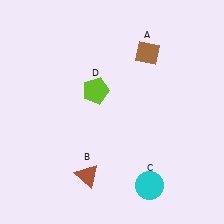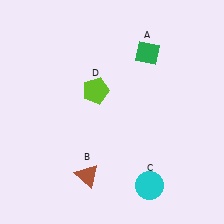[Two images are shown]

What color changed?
The diamond (A) changed from brown in Image 1 to green in Image 2.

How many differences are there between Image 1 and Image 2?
There is 1 difference between the two images.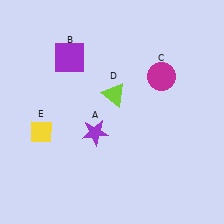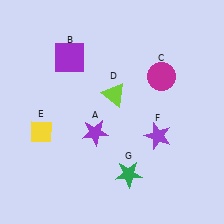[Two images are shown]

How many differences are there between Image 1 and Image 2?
There are 2 differences between the two images.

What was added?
A purple star (F), a green star (G) were added in Image 2.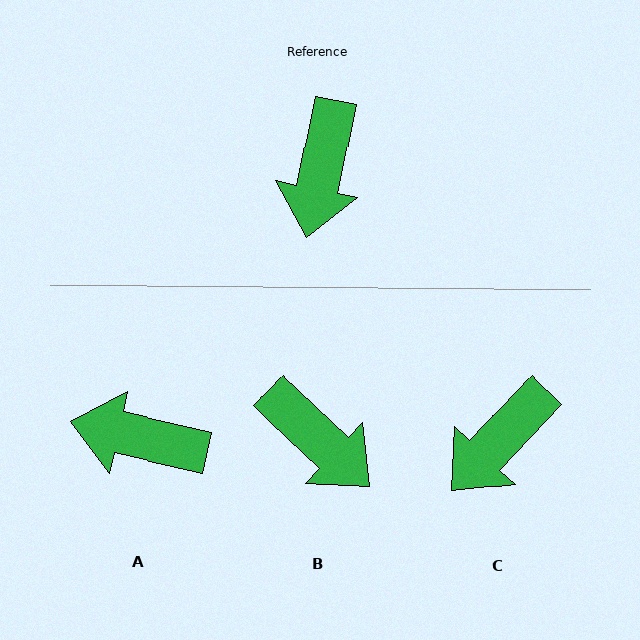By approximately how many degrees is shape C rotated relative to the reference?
Approximately 31 degrees clockwise.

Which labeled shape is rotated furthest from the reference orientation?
A, about 91 degrees away.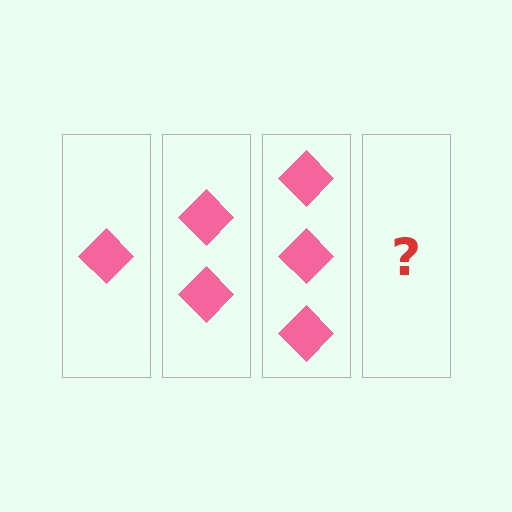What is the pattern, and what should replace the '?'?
The pattern is that each step adds one more diamond. The '?' should be 4 diamonds.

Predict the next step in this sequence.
The next step is 4 diamonds.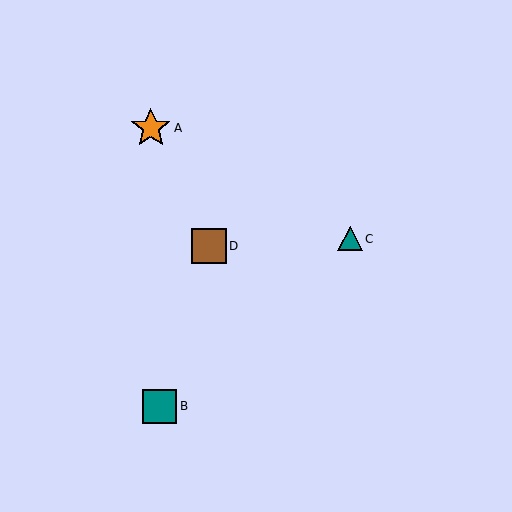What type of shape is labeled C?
Shape C is a teal triangle.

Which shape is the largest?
The orange star (labeled A) is the largest.